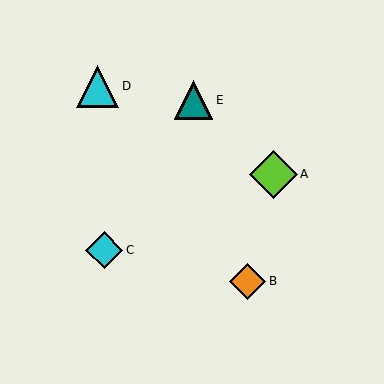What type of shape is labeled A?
Shape A is a lime diamond.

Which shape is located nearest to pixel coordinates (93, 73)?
The cyan triangle (labeled D) at (98, 86) is nearest to that location.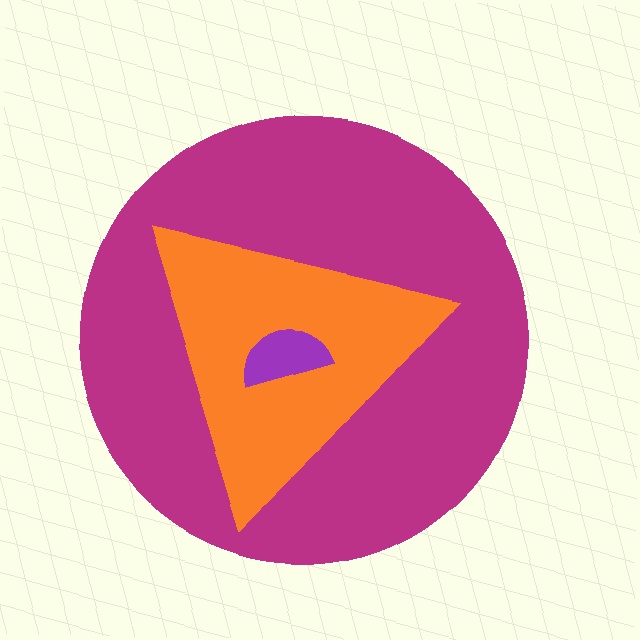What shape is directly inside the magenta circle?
The orange triangle.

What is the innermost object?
The purple semicircle.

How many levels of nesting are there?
3.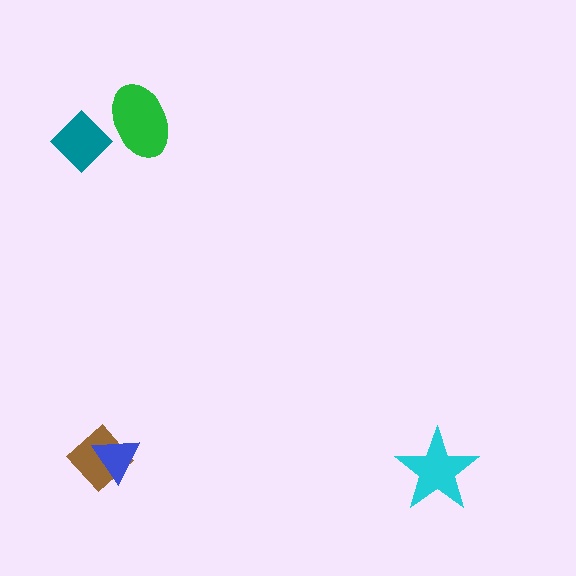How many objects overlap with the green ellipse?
1 object overlaps with the green ellipse.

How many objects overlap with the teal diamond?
1 object overlaps with the teal diamond.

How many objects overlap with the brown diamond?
1 object overlaps with the brown diamond.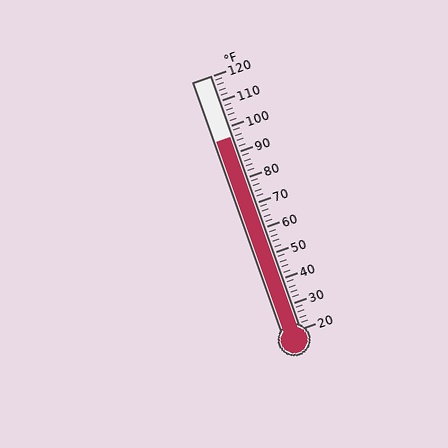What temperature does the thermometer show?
The thermometer shows approximately 96°F.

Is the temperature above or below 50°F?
The temperature is above 50°F.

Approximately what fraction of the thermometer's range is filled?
The thermometer is filled to approximately 75% of its range.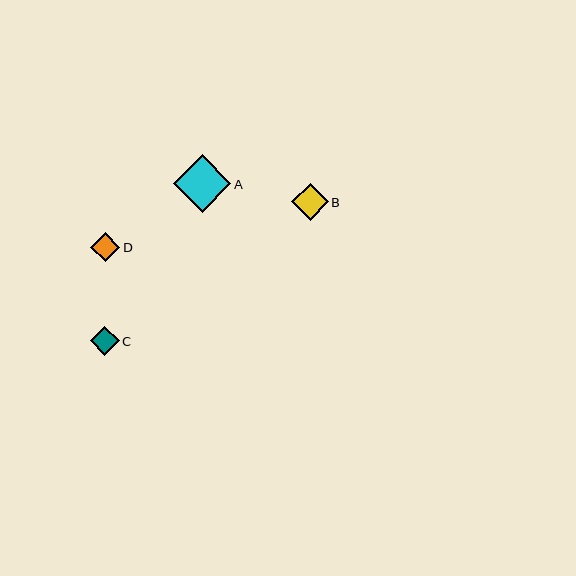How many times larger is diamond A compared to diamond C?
Diamond A is approximately 2.0 times the size of diamond C.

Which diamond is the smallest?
Diamond D is the smallest with a size of approximately 29 pixels.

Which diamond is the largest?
Diamond A is the largest with a size of approximately 57 pixels.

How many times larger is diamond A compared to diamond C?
Diamond A is approximately 2.0 times the size of diamond C.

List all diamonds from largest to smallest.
From largest to smallest: A, B, C, D.